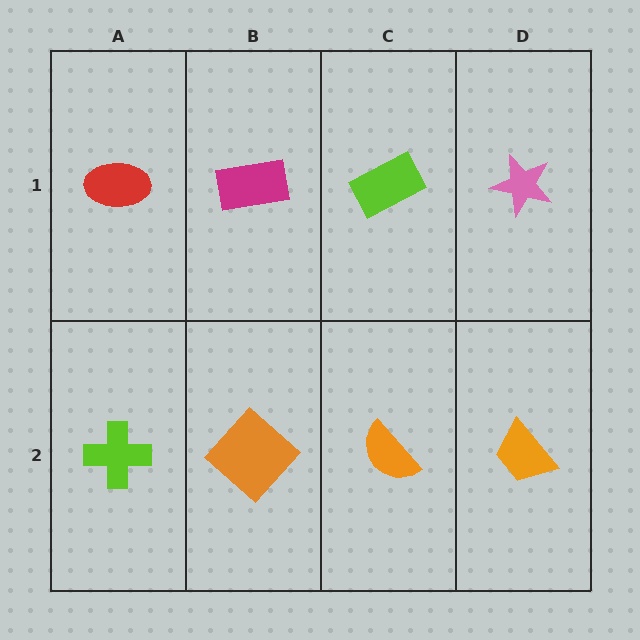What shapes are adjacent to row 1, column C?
An orange semicircle (row 2, column C), a magenta rectangle (row 1, column B), a pink star (row 1, column D).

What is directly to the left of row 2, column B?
A lime cross.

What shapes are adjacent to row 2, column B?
A magenta rectangle (row 1, column B), a lime cross (row 2, column A), an orange semicircle (row 2, column C).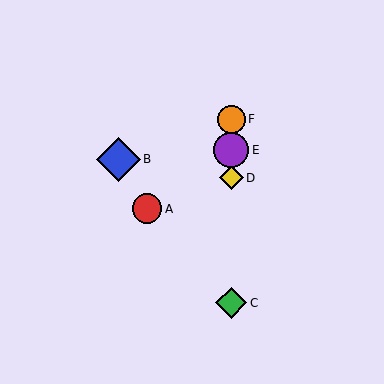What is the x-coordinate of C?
Object C is at x≈231.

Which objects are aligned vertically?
Objects C, D, E, F are aligned vertically.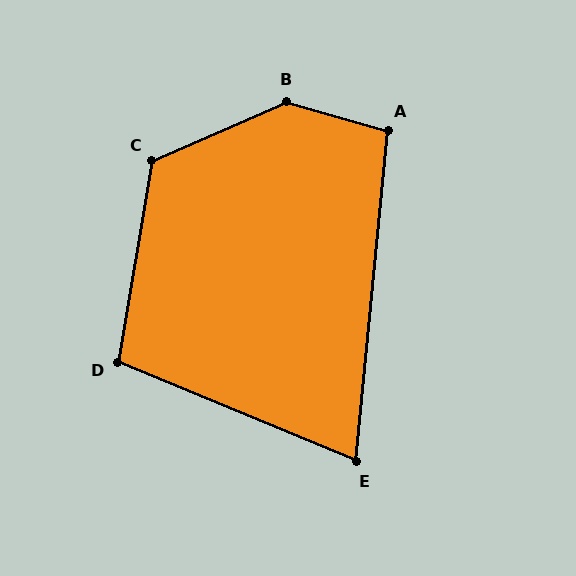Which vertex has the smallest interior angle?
E, at approximately 73 degrees.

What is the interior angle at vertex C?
Approximately 124 degrees (obtuse).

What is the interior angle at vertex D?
Approximately 103 degrees (obtuse).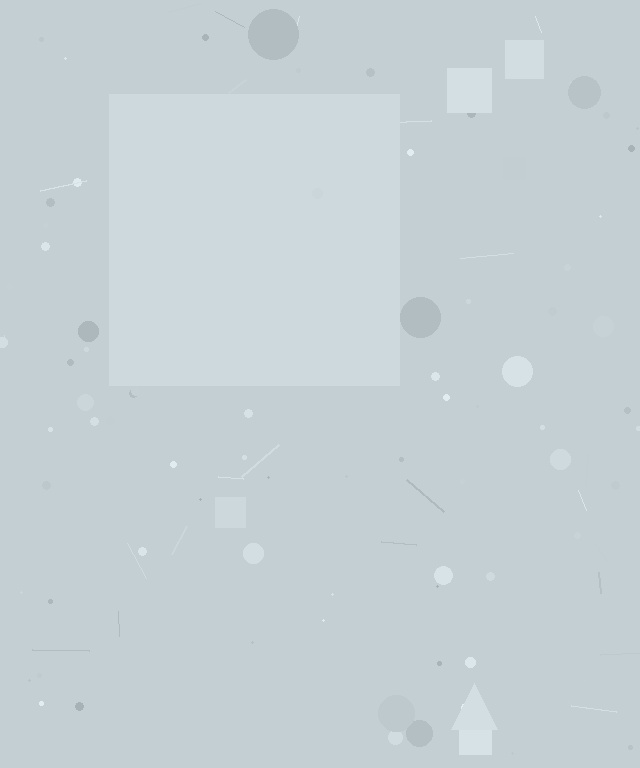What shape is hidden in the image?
A square is hidden in the image.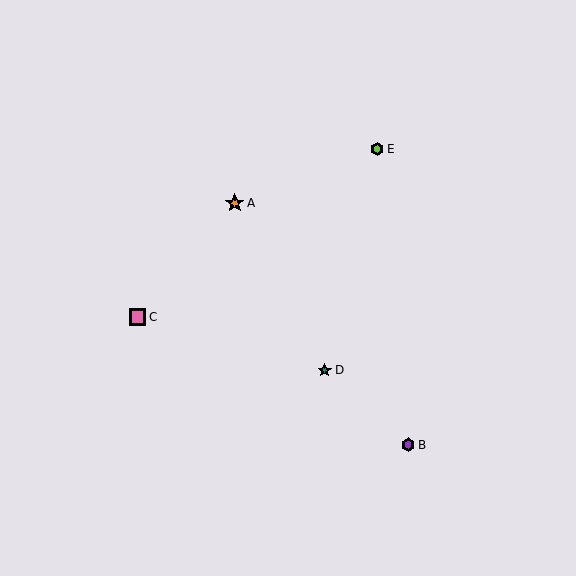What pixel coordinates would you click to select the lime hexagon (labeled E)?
Click at (377, 149) to select the lime hexagon E.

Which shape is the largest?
The orange star (labeled A) is the largest.